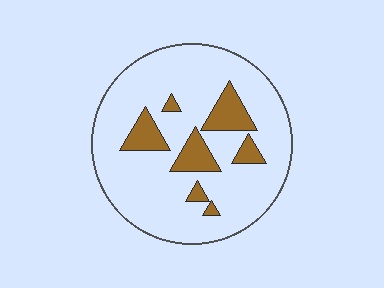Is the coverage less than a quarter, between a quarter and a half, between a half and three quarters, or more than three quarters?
Less than a quarter.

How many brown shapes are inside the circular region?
7.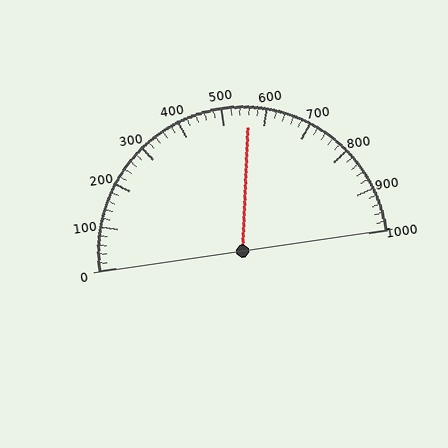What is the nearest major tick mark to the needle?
The nearest major tick mark is 600.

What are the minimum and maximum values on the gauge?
The gauge ranges from 0 to 1000.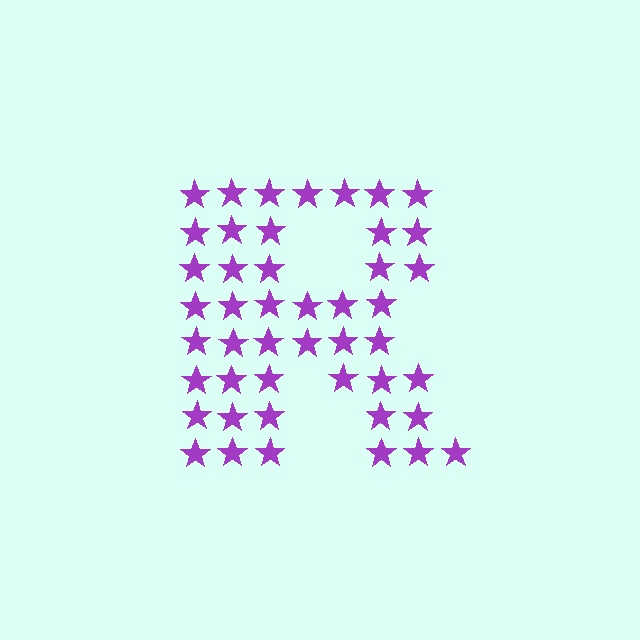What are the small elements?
The small elements are stars.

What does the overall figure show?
The overall figure shows the letter R.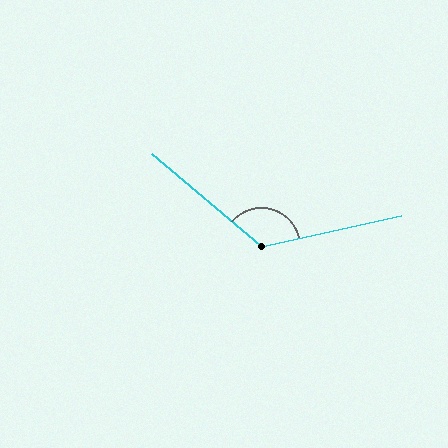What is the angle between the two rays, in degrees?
Approximately 127 degrees.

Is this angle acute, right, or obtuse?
It is obtuse.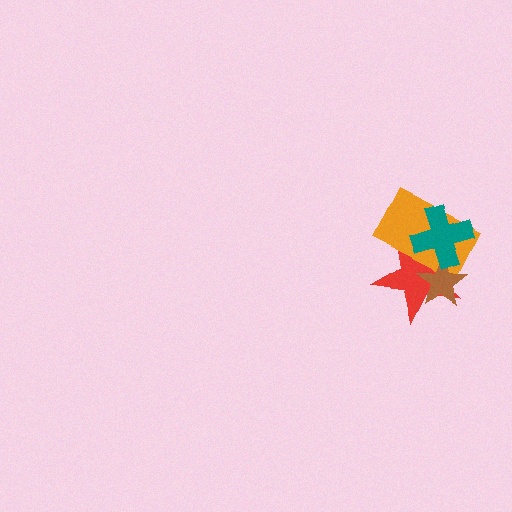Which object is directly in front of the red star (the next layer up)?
The orange rectangle is directly in front of the red star.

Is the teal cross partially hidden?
No, no other shape covers it.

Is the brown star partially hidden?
Yes, it is partially covered by another shape.